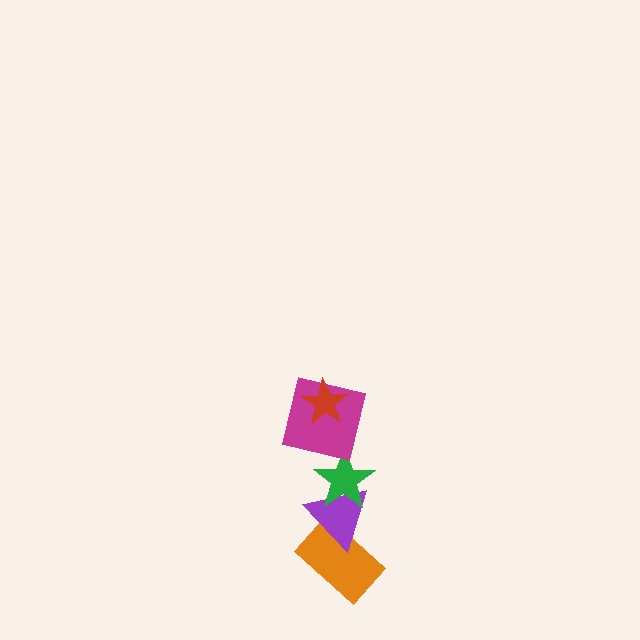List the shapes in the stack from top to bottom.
From top to bottom: the red star, the magenta square, the green star, the purple triangle, the orange rectangle.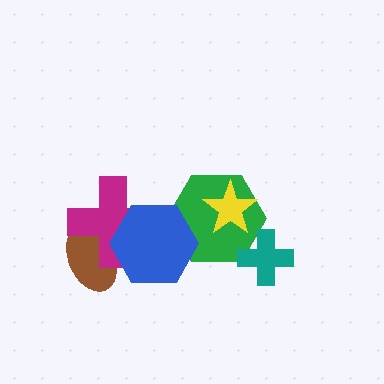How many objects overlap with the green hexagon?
3 objects overlap with the green hexagon.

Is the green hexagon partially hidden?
Yes, it is partially covered by another shape.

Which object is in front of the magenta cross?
The blue hexagon is in front of the magenta cross.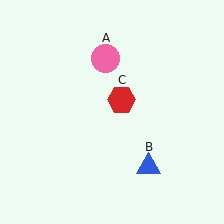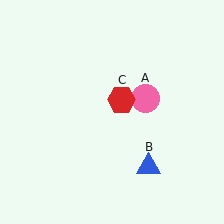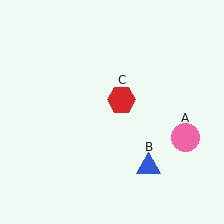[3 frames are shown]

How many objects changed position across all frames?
1 object changed position: pink circle (object A).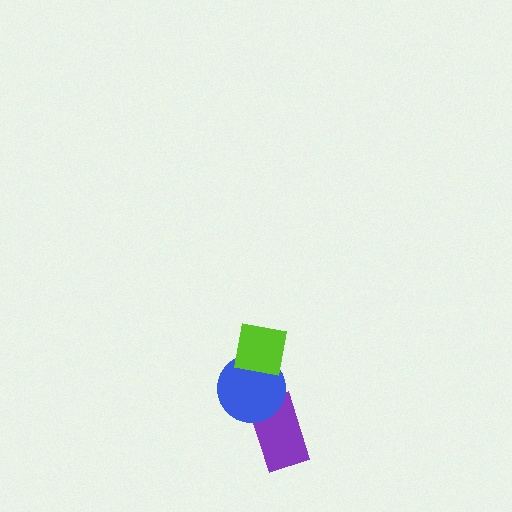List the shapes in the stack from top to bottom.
From top to bottom: the lime square, the blue circle, the purple rectangle.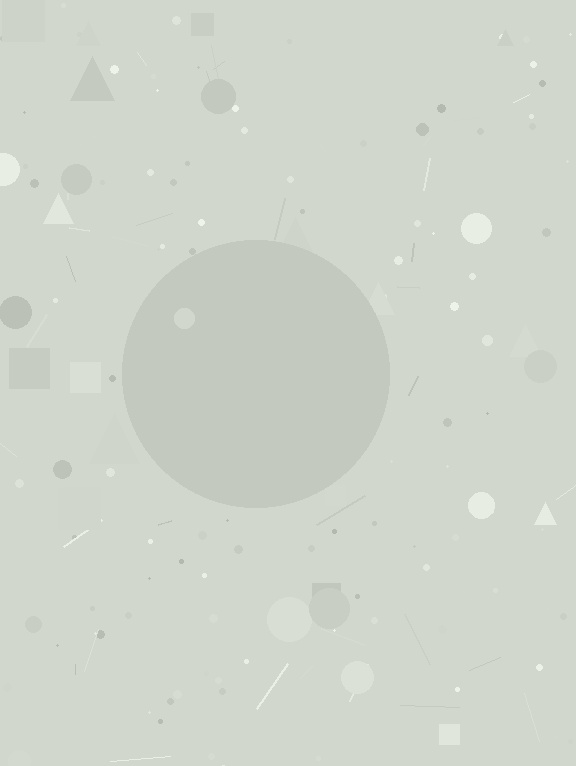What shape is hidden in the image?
A circle is hidden in the image.